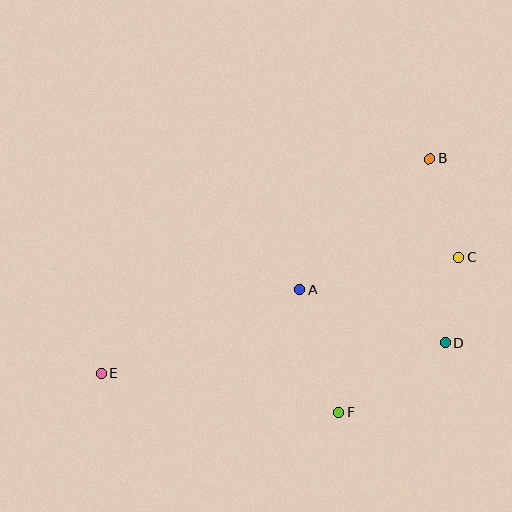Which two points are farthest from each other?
Points B and E are farthest from each other.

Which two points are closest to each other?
Points C and D are closest to each other.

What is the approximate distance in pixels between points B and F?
The distance between B and F is approximately 270 pixels.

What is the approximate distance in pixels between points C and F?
The distance between C and F is approximately 196 pixels.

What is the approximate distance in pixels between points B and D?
The distance between B and D is approximately 185 pixels.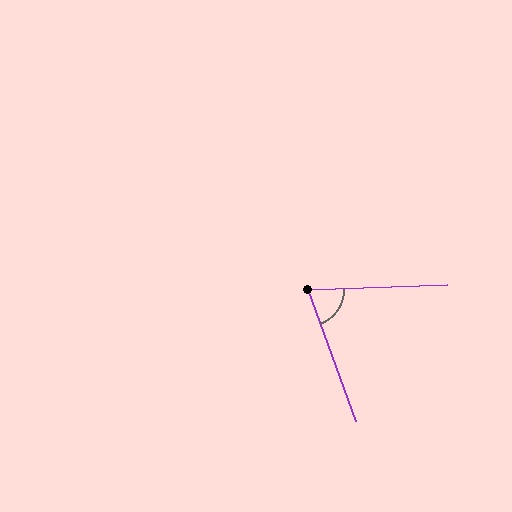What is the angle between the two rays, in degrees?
Approximately 72 degrees.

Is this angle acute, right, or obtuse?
It is acute.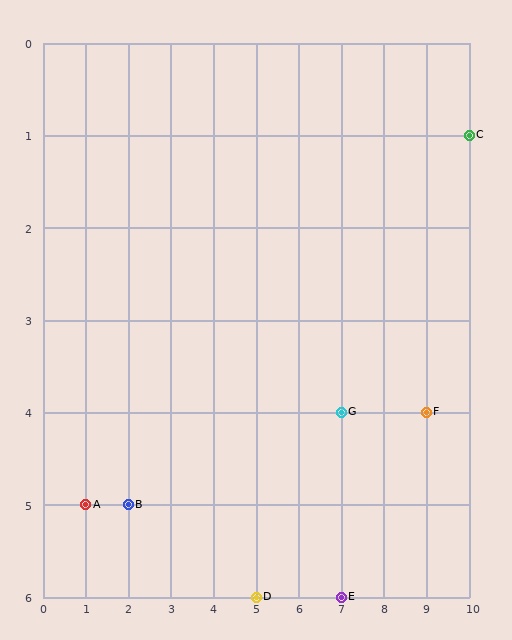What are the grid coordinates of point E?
Point E is at grid coordinates (7, 6).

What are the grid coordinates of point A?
Point A is at grid coordinates (1, 5).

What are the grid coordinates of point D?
Point D is at grid coordinates (5, 6).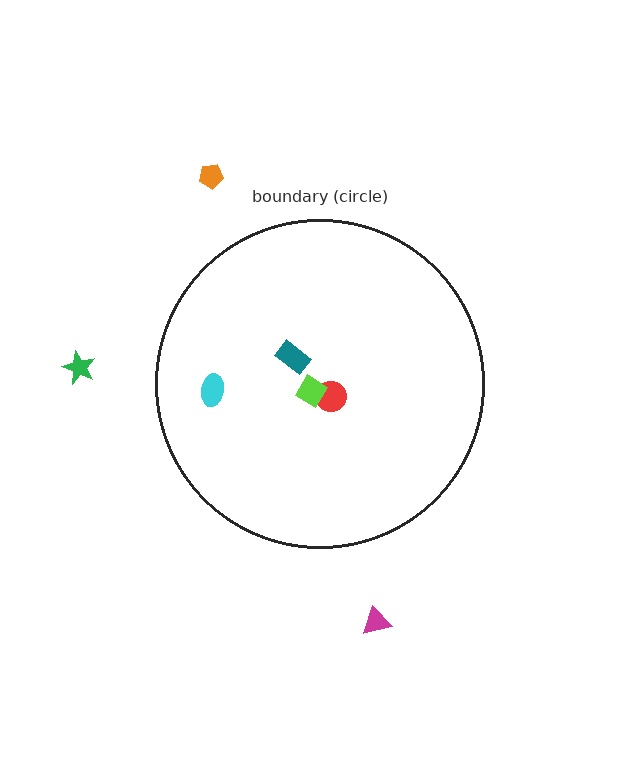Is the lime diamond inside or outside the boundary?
Inside.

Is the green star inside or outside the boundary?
Outside.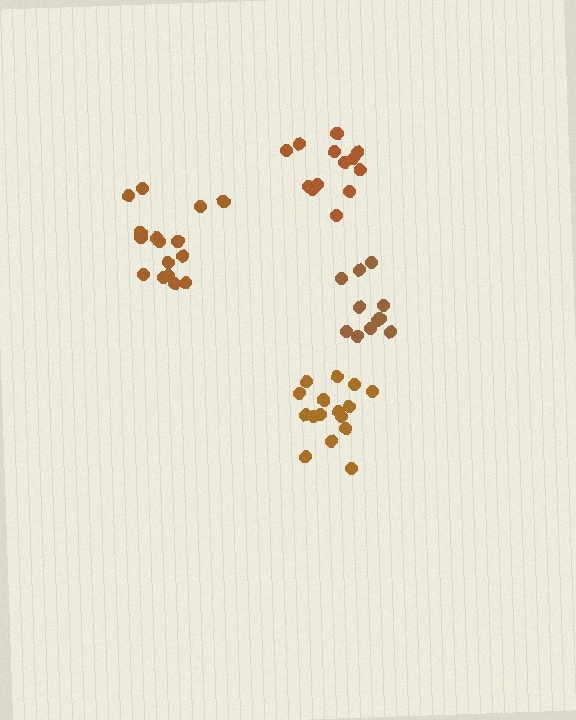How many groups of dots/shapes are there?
There are 4 groups.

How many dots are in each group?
Group 1: 16 dots, Group 2: 16 dots, Group 3: 11 dots, Group 4: 14 dots (57 total).